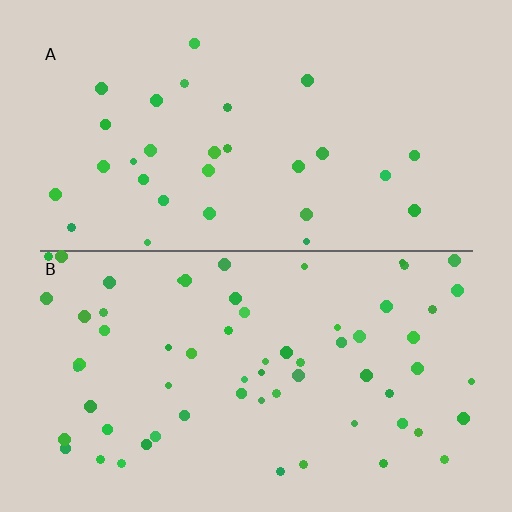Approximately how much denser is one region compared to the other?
Approximately 2.1× — region B over region A.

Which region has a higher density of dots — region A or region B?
B (the bottom).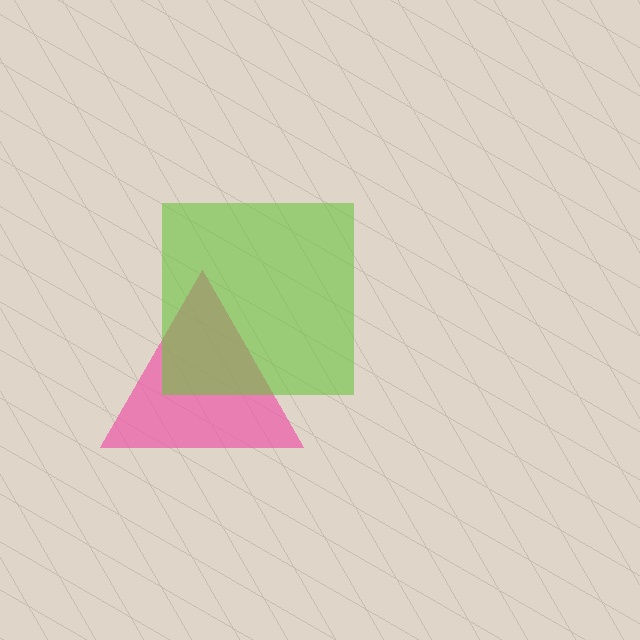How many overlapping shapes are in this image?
There are 2 overlapping shapes in the image.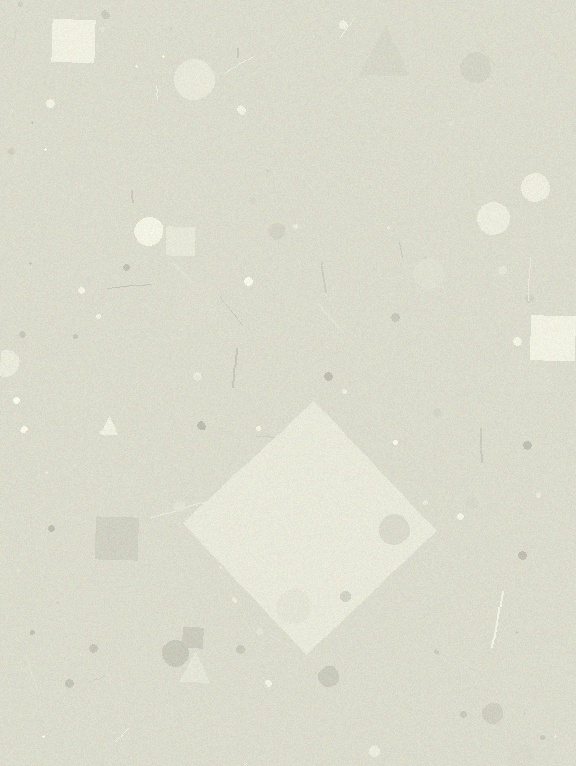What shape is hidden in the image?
A diamond is hidden in the image.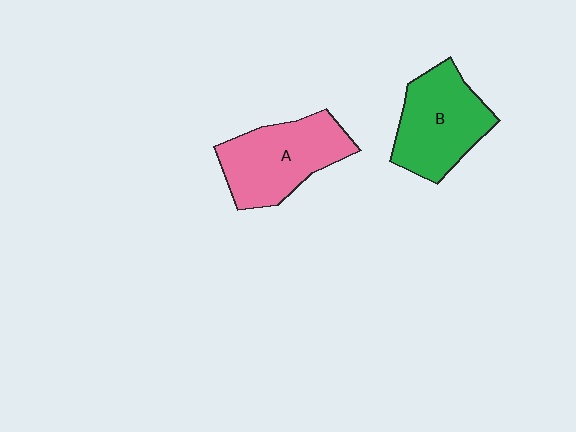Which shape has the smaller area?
Shape B (green).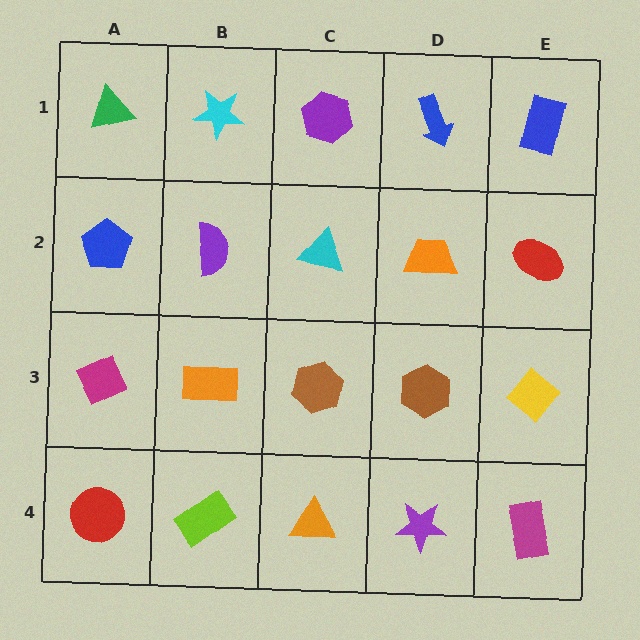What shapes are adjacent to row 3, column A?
A blue pentagon (row 2, column A), a red circle (row 4, column A), an orange rectangle (row 3, column B).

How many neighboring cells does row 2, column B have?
4.